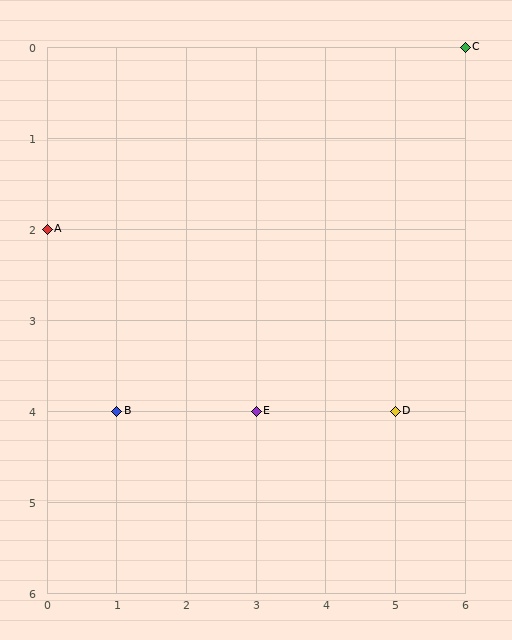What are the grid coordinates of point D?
Point D is at grid coordinates (5, 4).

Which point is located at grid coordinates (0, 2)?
Point A is at (0, 2).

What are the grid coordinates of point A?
Point A is at grid coordinates (0, 2).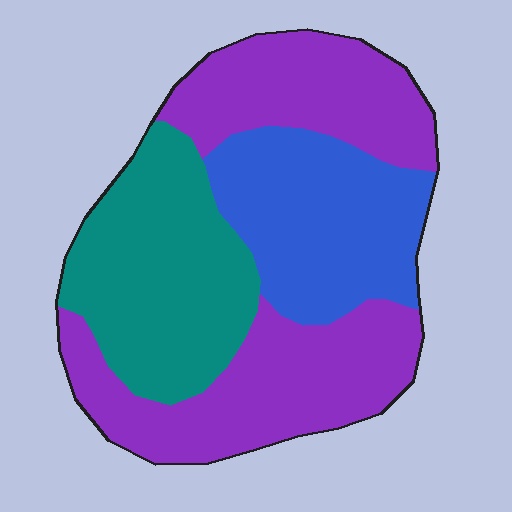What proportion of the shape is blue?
Blue takes up between a quarter and a half of the shape.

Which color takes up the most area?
Purple, at roughly 45%.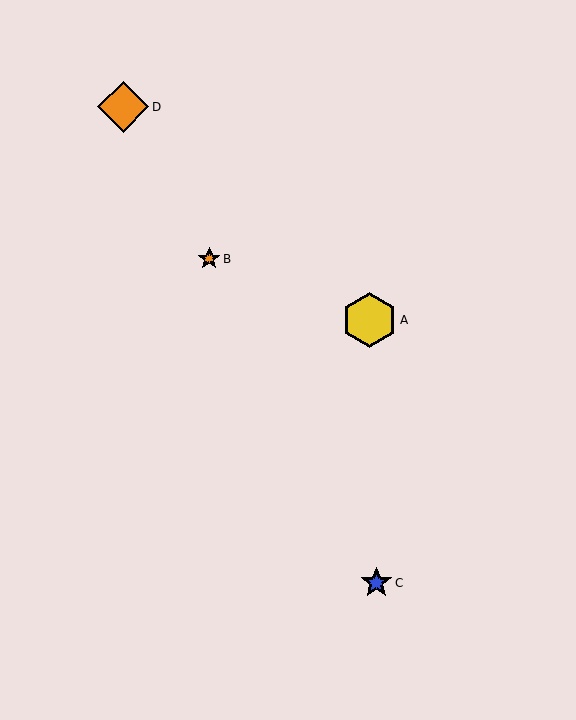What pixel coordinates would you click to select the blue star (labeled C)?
Click at (376, 583) to select the blue star C.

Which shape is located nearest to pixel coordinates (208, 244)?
The orange star (labeled B) at (209, 259) is nearest to that location.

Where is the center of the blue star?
The center of the blue star is at (376, 583).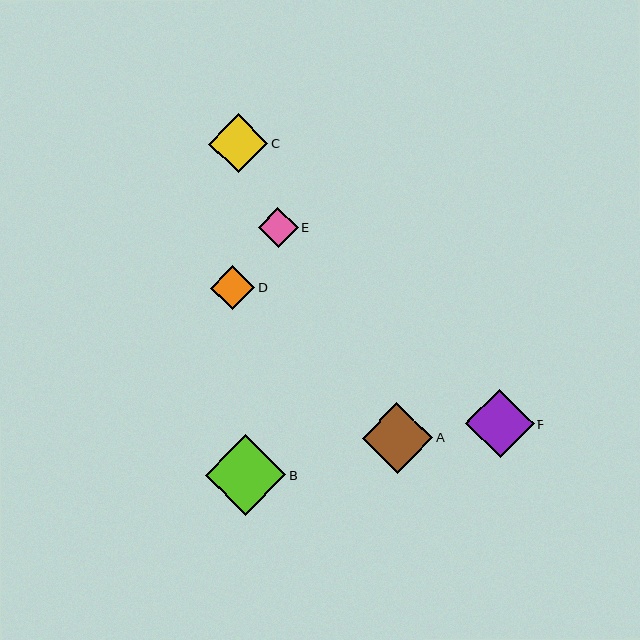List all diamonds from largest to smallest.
From largest to smallest: B, A, F, C, D, E.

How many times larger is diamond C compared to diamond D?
Diamond C is approximately 1.3 times the size of diamond D.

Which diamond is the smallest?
Diamond E is the smallest with a size of approximately 39 pixels.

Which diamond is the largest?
Diamond B is the largest with a size of approximately 80 pixels.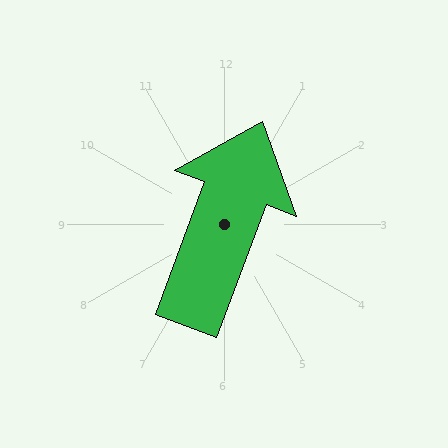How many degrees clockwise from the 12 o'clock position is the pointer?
Approximately 20 degrees.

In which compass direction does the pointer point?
North.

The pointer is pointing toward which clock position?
Roughly 1 o'clock.